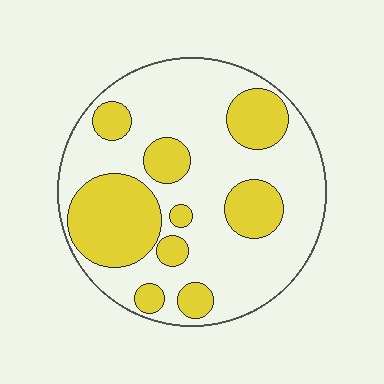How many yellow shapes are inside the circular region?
9.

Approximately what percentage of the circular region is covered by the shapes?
Approximately 35%.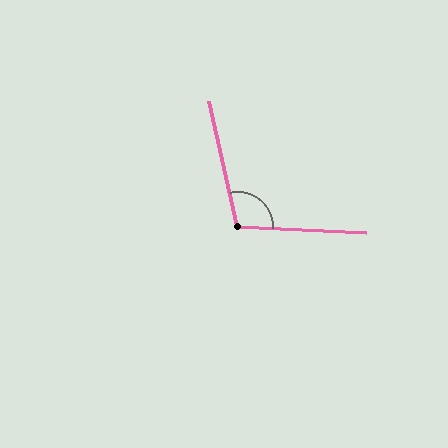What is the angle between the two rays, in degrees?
Approximately 105 degrees.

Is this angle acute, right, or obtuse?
It is obtuse.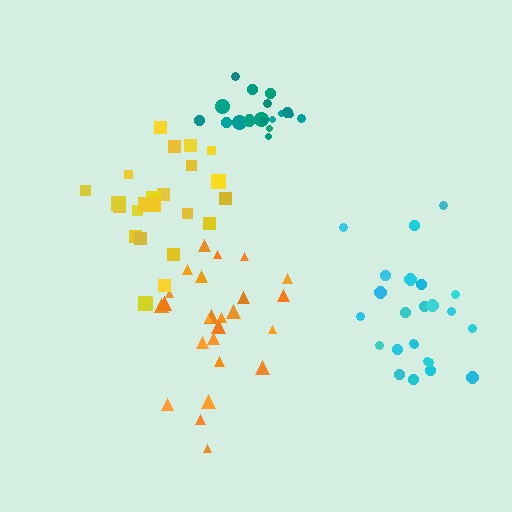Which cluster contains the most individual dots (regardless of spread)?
Orange (26).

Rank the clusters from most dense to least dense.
teal, yellow, cyan, orange.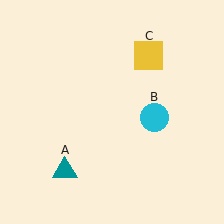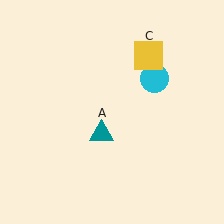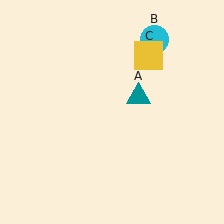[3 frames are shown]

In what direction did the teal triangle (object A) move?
The teal triangle (object A) moved up and to the right.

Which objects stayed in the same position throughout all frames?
Yellow square (object C) remained stationary.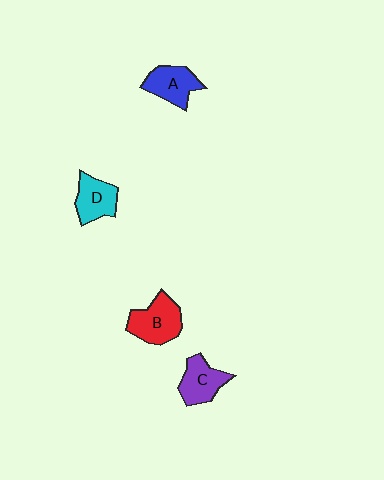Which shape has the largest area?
Shape B (red).